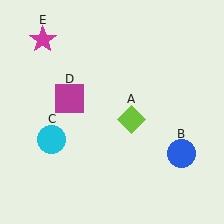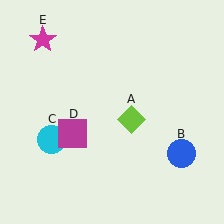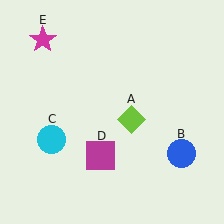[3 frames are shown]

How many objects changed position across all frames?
1 object changed position: magenta square (object D).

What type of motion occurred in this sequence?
The magenta square (object D) rotated counterclockwise around the center of the scene.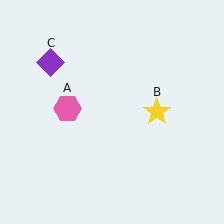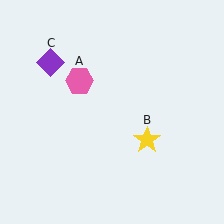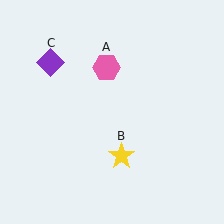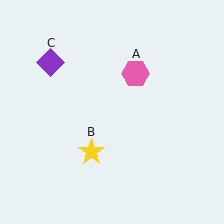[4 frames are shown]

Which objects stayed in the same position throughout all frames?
Purple diamond (object C) remained stationary.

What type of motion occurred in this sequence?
The pink hexagon (object A), yellow star (object B) rotated clockwise around the center of the scene.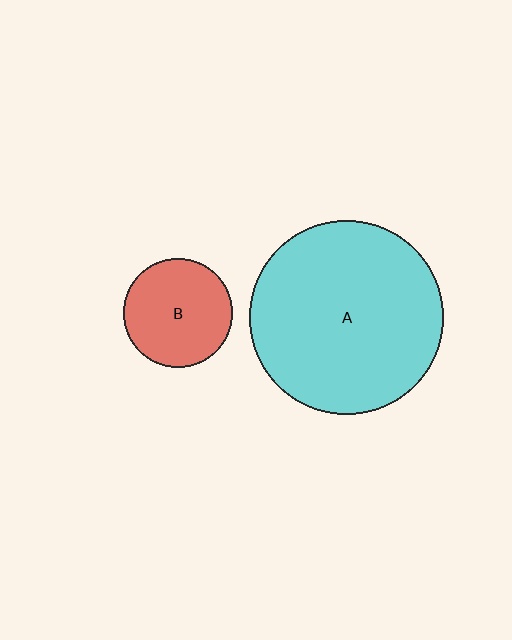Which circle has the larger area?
Circle A (cyan).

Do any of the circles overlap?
No, none of the circles overlap.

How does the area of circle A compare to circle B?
Approximately 3.2 times.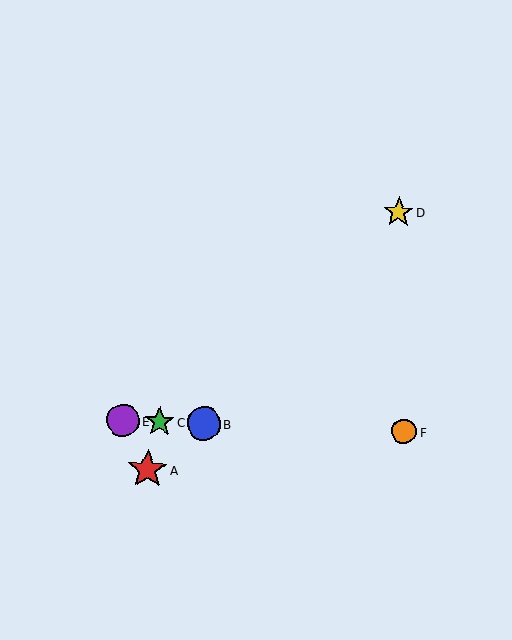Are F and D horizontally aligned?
No, F is at y≈431 and D is at y≈212.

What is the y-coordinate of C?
Object C is at y≈422.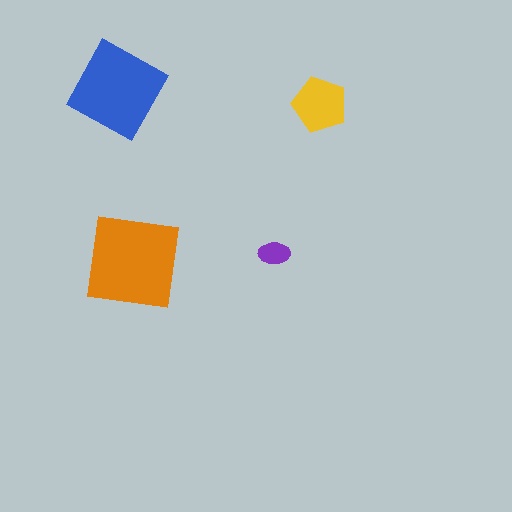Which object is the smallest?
The purple ellipse.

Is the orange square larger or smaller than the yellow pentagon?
Larger.